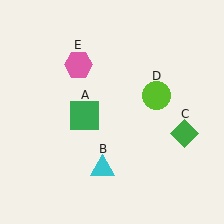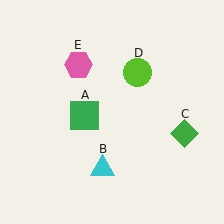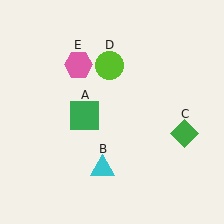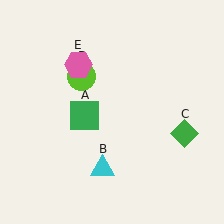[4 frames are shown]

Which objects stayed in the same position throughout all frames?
Green square (object A) and cyan triangle (object B) and green diamond (object C) and pink hexagon (object E) remained stationary.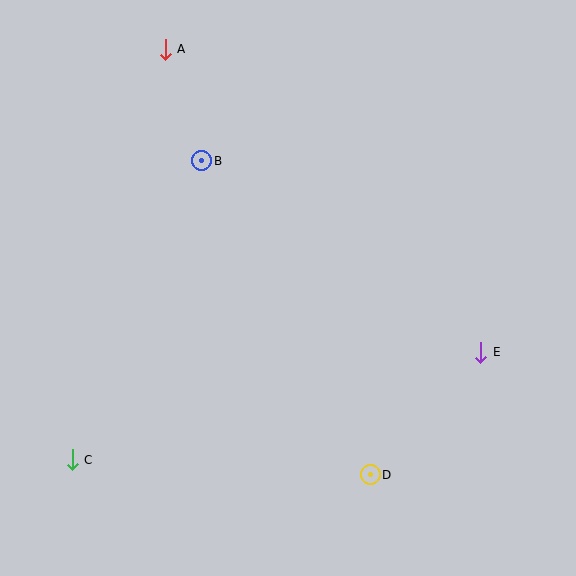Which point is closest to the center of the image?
Point B at (202, 161) is closest to the center.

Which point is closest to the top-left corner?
Point A is closest to the top-left corner.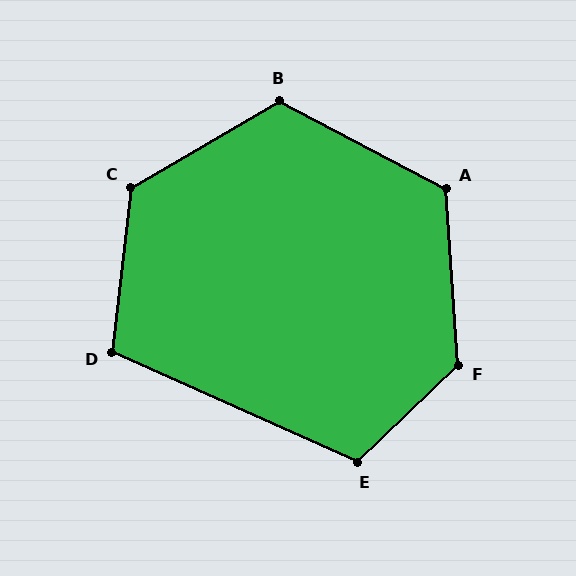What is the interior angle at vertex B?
Approximately 122 degrees (obtuse).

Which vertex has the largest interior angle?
F, at approximately 130 degrees.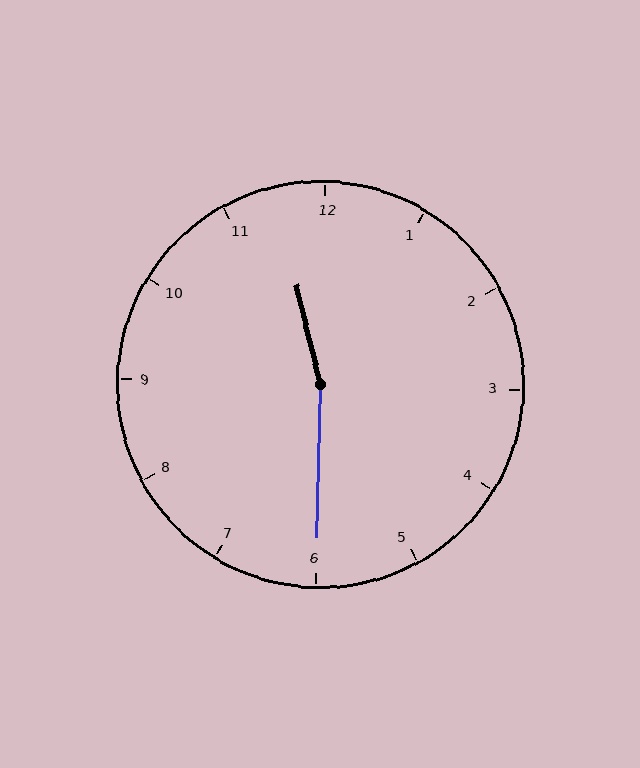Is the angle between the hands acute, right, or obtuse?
It is obtuse.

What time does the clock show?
11:30.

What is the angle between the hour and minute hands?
Approximately 165 degrees.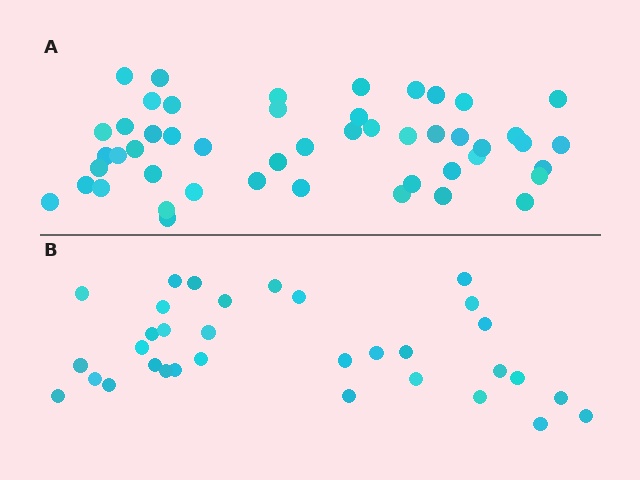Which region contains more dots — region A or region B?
Region A (the top region) has more dots.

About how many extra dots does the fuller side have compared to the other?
Region A has approximately 15 more dots than region B.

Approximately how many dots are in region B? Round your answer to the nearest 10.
About 30 dots. (The exact count is 33, which rounds to 30.)